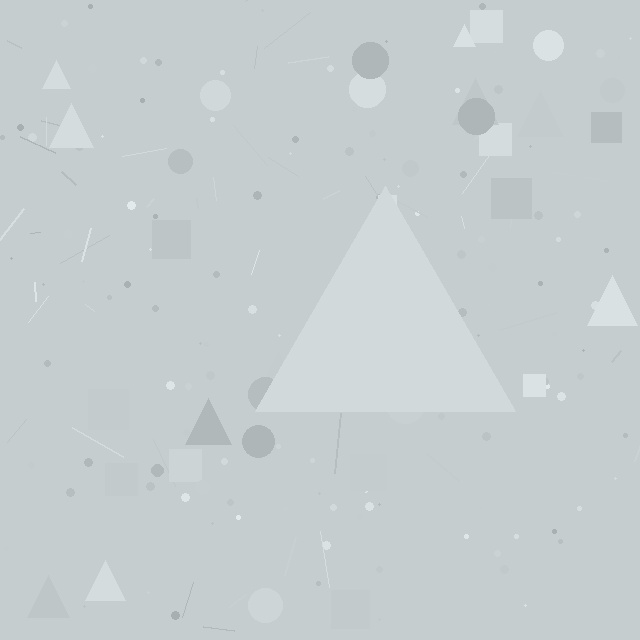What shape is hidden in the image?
A triangle is hidden in the image.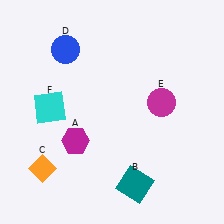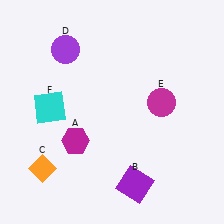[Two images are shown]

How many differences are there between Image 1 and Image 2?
There are 2 differences between the two images.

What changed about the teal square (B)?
In Image 1, B is teal. In Image 2, it changed to purple.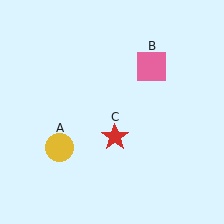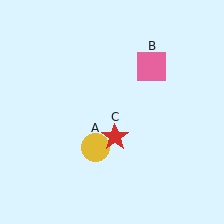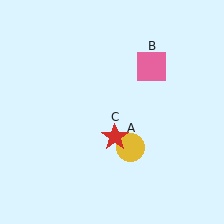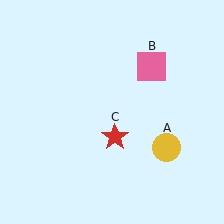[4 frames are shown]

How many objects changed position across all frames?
1 object changed position: yellow circle (object A).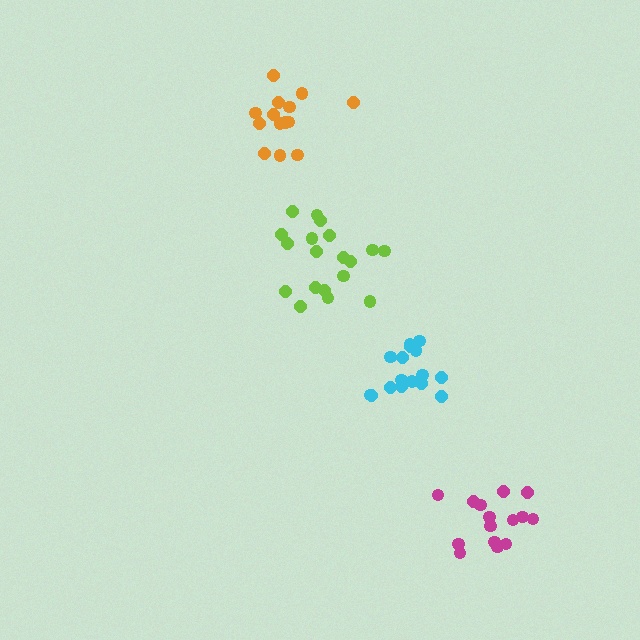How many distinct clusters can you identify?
There are 4 distinct clusters.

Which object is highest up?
The orange cluster is topmost.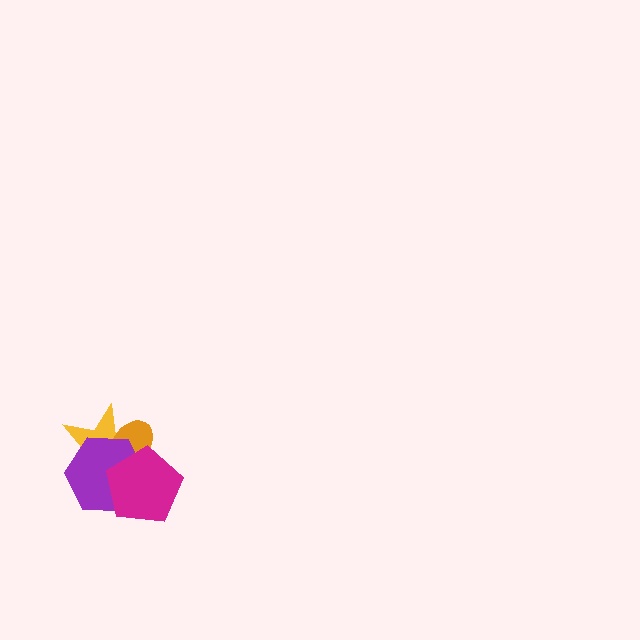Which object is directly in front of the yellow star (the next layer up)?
The orange ellipse is directly in front of the yellow star.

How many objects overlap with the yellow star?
3 objects overlap with the yellow star.